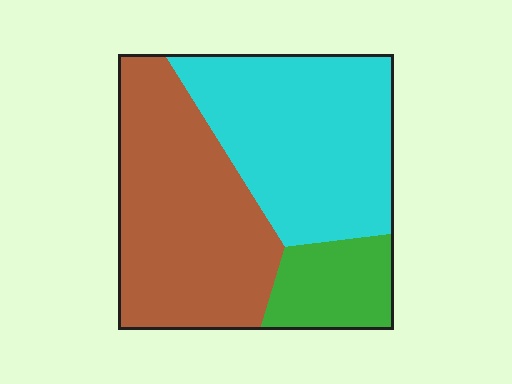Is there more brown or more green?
Brown.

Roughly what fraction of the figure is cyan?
Cyan covers around 40% of the figure.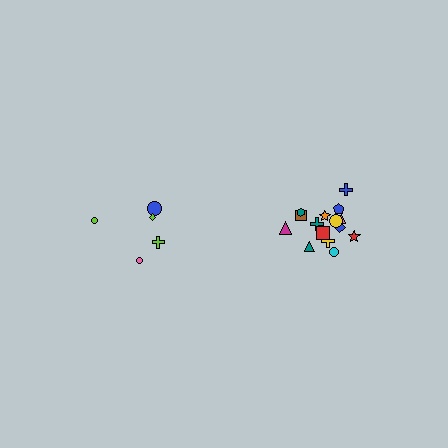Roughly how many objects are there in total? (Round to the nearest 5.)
Roughly 20 objects in total.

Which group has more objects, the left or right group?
The right group.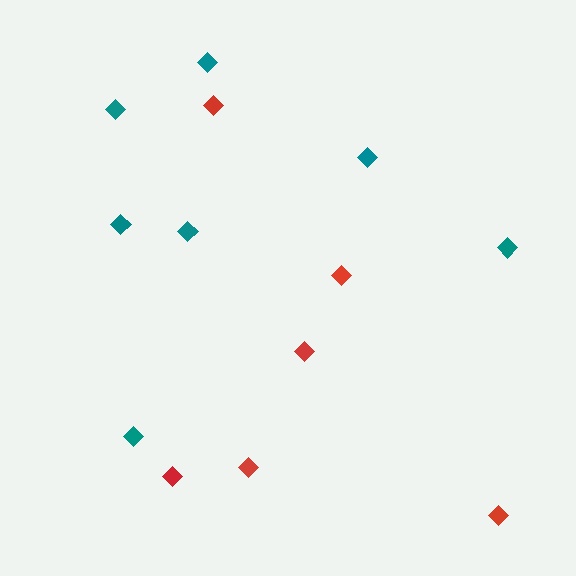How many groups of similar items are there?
There are 2 groups: one group of red diamonds (6) and one group of teal diamonds (7).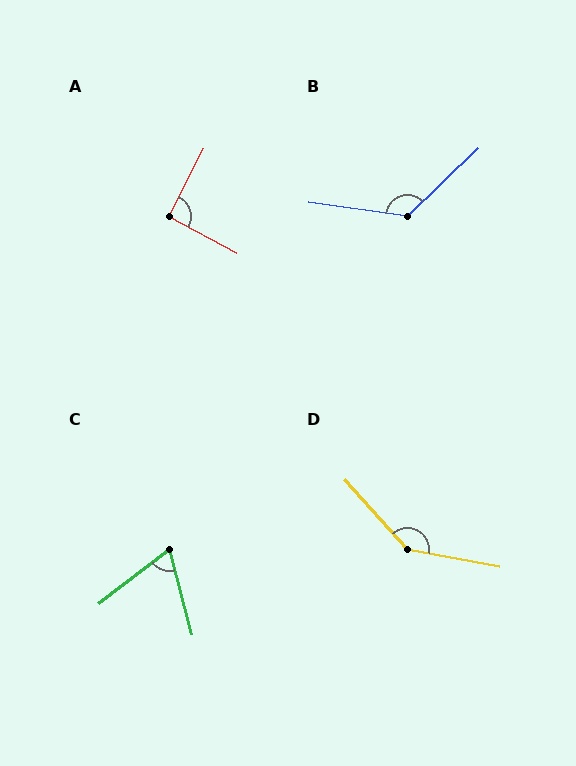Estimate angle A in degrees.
Approximately 91 degrees.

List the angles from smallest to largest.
C (68°), A (91°), B (128°), D (142°).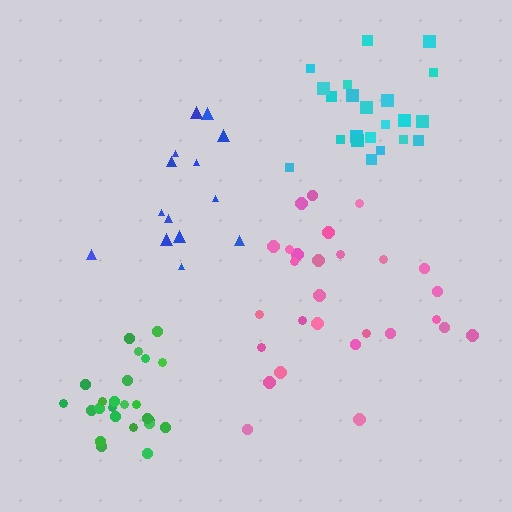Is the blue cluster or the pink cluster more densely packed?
Blue.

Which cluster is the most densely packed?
Green.